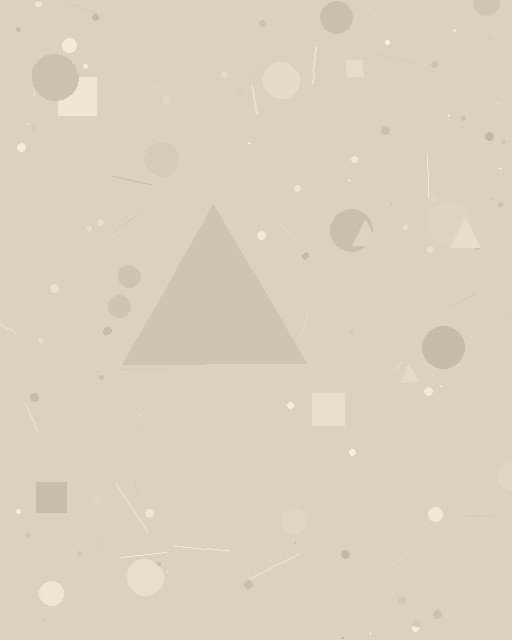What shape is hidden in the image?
A triangle is hidden in the image.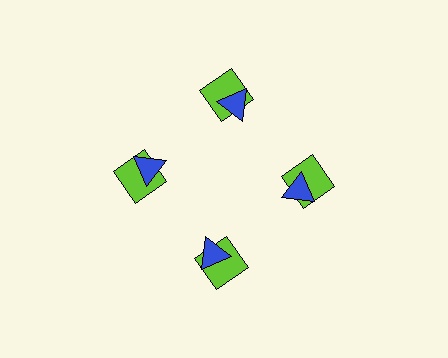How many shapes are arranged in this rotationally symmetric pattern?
There are 8 shapes, arranged in 4 groups of 2.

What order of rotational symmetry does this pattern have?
This pattern has 4-fold rotational symmetry.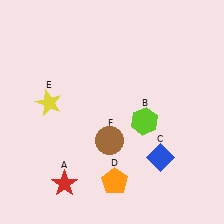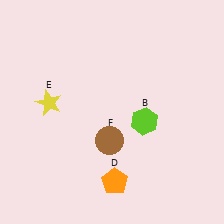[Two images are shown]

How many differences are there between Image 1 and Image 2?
There are 2 differences between the two images.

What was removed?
The blue diamond (C), the red star (A) were removed in Image 2.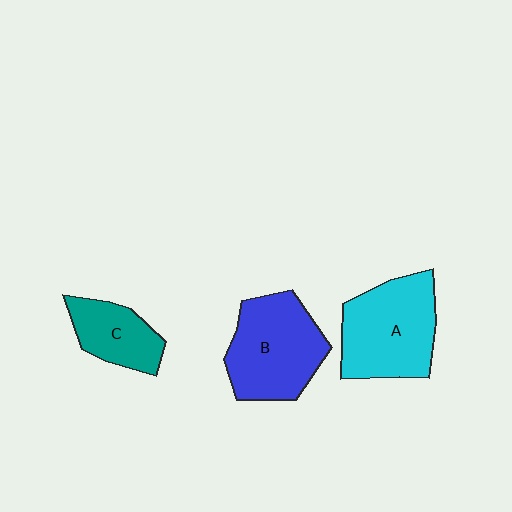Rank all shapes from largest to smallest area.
From largest to smallest: A (cyan), B (blue), C (teal).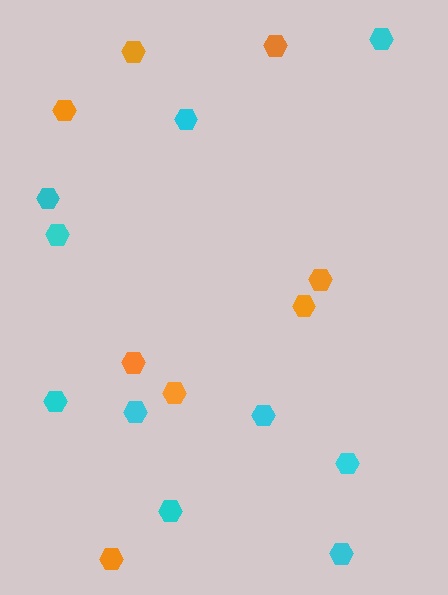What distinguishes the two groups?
There are 2 groups: one group of orange hexagons (8) and one group of cyan hexagons (10).